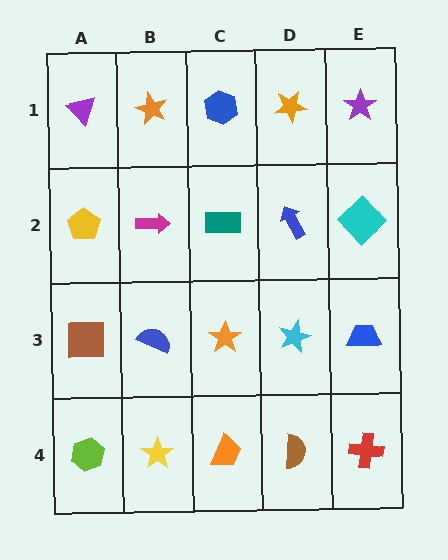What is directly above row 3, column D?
A blue arrow.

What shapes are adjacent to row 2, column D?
An orange star (row 1, column D), a cyan star (row 3, column D), a teal rectangle (row 2, column C), a cyan diamond (row 2, column E).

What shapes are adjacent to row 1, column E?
A cyan diamond (row 2, column E), an orange star (row 1, column D).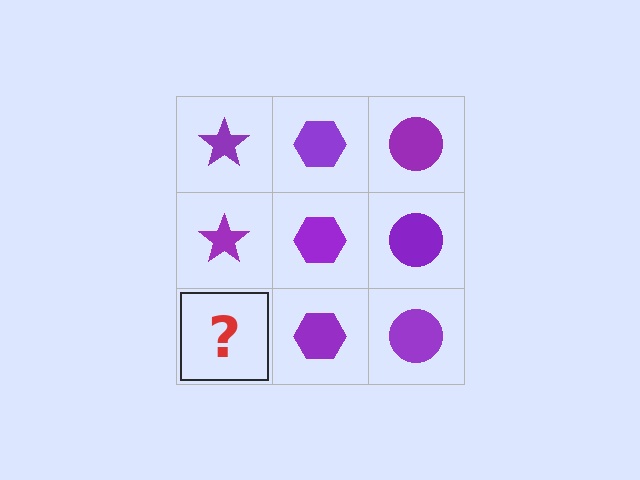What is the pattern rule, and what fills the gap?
The rule is that each column has a consistent shape. The gap should be filled with a purple star.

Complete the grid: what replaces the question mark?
The question mark should be replaced with a purple star.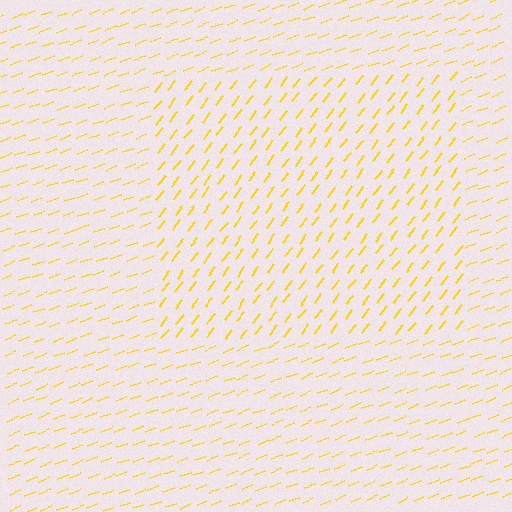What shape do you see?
I see a rectangle.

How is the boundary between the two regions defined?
The boundary is defined purely by a change in line orientation (approximately 31 degrees difference). All lines are the same color and thickness.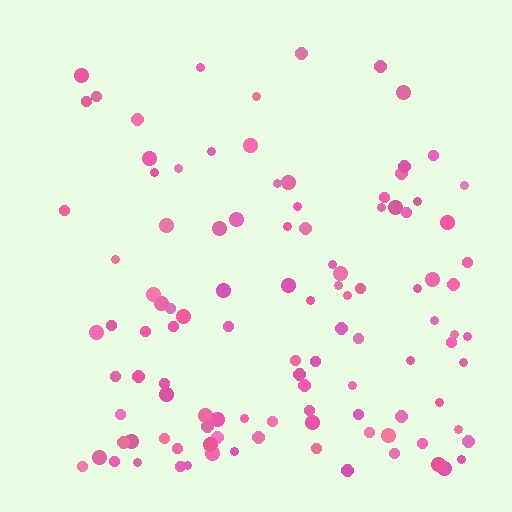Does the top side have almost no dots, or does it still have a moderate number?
Still a moderate number, just noticeably fewer than the bottom.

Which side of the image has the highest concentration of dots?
The bottom.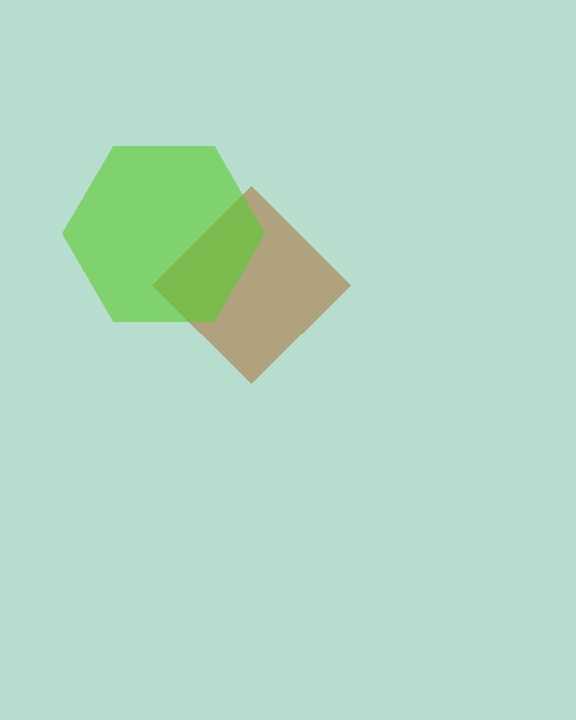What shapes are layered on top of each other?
The layered shapes are: a brown diamond, a lime hexagon.